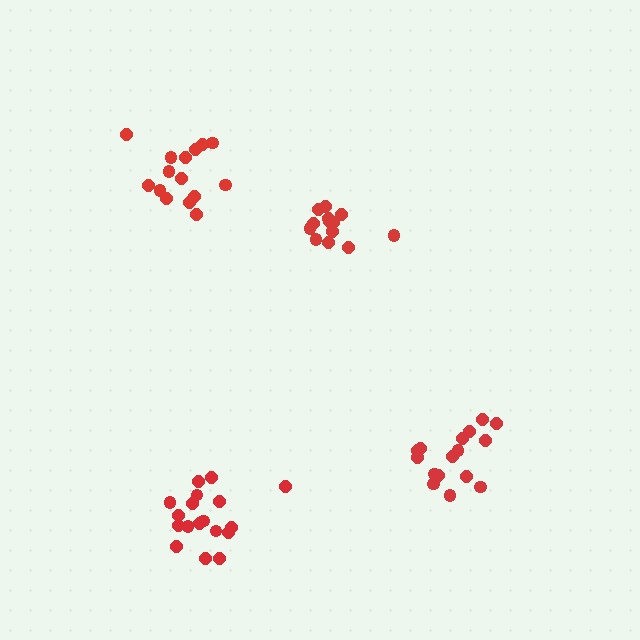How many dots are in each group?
Group 1: 13 dots, Group 2: 16 dots, Group 3: 15 dots, Group 4: 18 dots (62 total).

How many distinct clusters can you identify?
There are 4 distinct clusters.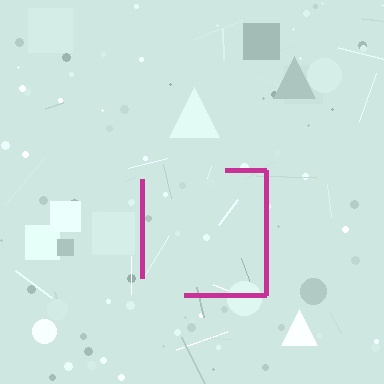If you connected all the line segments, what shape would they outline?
They would outline a square.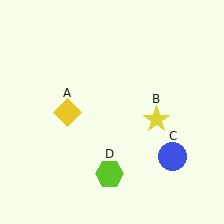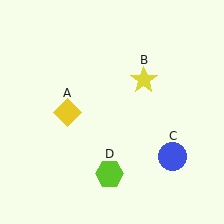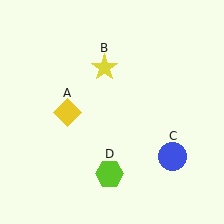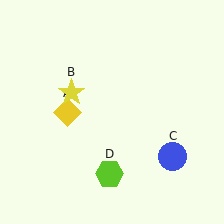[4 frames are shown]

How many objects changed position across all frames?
1 object changed position: yellow star (object B).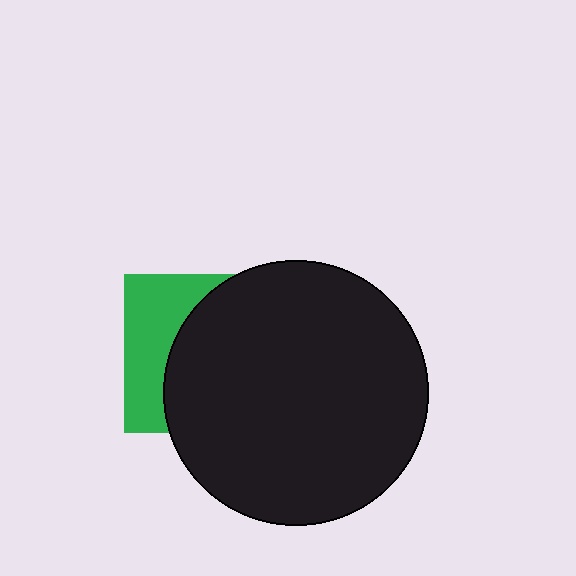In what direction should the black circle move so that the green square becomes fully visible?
The black circle should move right. That is the shortest direction to clear the overlap and leave the green square fully visible.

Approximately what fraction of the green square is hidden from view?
Roughly 65% of the green square is hidden behind the black circle.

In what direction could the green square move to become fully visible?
The green square could move left. That would shift it out from behind the black circle entirely.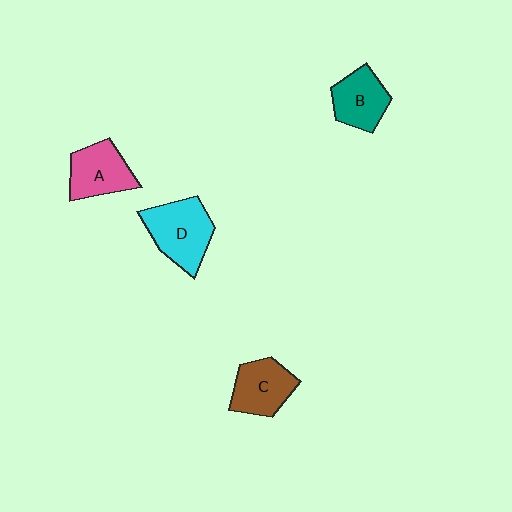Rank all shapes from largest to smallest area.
From largest to smallest: D (cyan), A (pink), C (brown), B (teal).